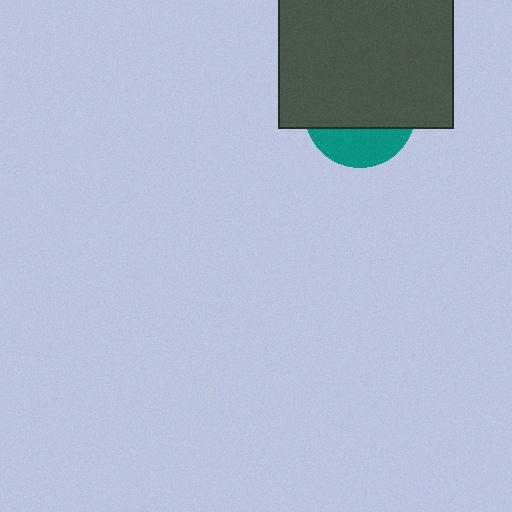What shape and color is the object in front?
The object in front is a dark gray square.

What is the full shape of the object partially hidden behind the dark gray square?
The partially hidden object is a teal circle.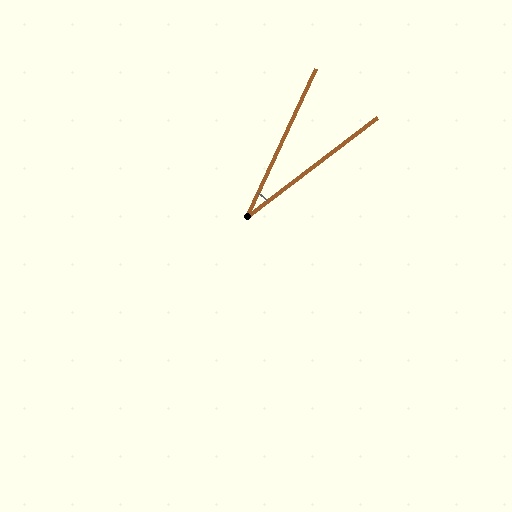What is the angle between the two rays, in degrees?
Approximately 27 degrees.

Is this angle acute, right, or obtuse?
It is acute.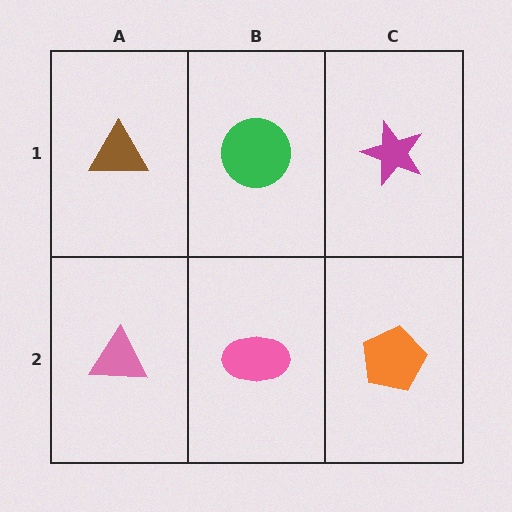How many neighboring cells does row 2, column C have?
2.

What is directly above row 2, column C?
A magenta star.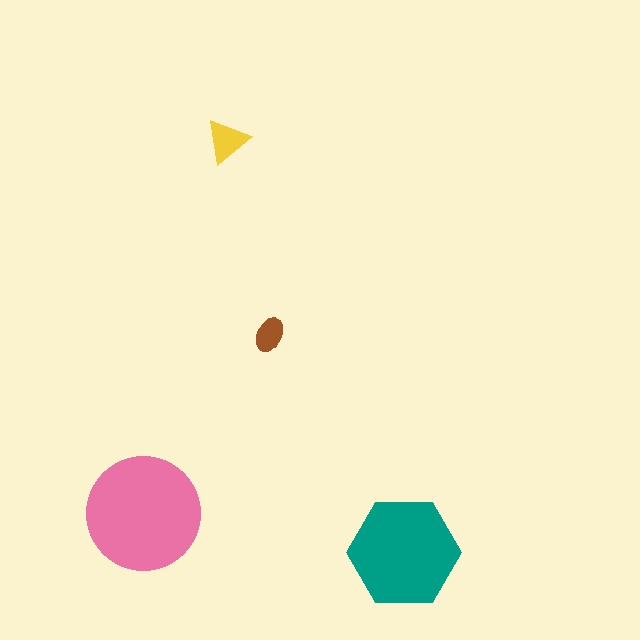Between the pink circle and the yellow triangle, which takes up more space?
The pink circle.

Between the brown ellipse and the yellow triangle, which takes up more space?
The yellow triangle.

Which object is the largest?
The pink circle.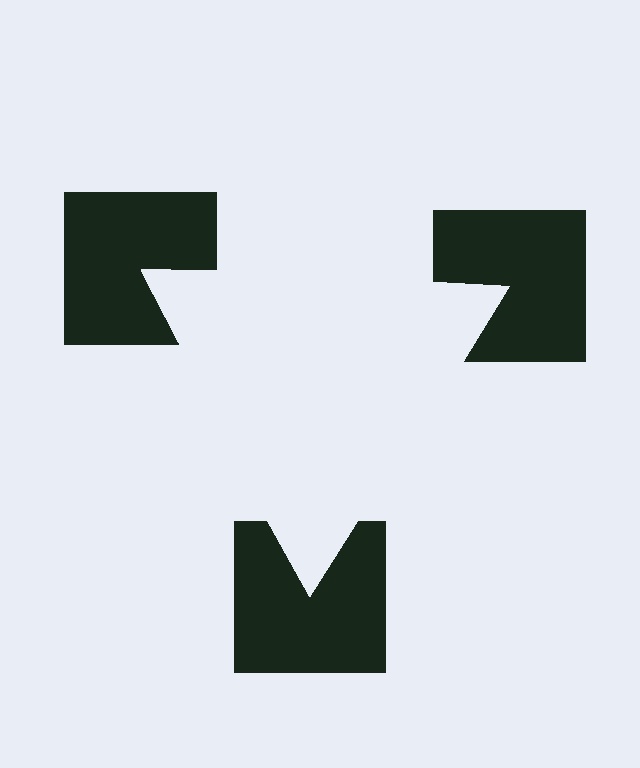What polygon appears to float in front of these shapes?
An illusory triangle — its edges are inferred from the aligned wedge cuts in the notched squares, not physically drawn.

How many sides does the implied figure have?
3 sides.